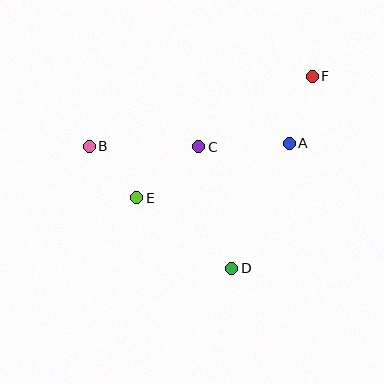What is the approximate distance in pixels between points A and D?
The distance between A and D is approximately 137 pixels.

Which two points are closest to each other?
Points B and E are closest to each other.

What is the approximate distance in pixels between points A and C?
The distance between A and C is approximately 90 pixels.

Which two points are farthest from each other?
Points B and F are farthest from each other.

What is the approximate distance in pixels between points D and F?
The distance between D and F is approximately 208 pixels.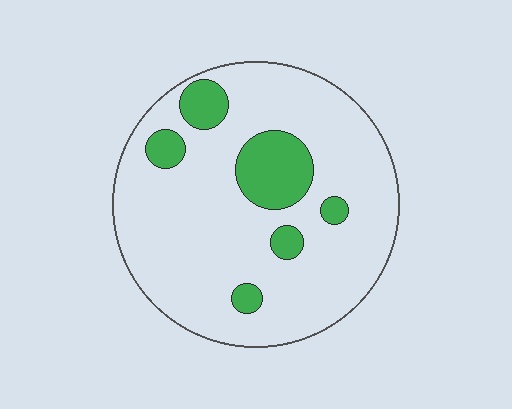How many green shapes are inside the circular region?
6.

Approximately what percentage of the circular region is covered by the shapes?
Approximately 15%.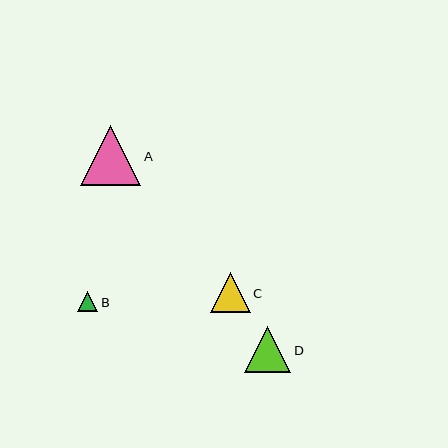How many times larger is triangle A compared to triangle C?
Triangle A is approximately 1.5 times the size of triangle C.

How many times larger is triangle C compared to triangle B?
Triangle C is approximately 2.0 times the size of triangle B.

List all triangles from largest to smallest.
From largest to smallest: A, D, C, B.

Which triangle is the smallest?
Triangle B is the smallest with a size of approximately 20 pixels.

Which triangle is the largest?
Triangle A is the largest with a size of approximately 60 pixels.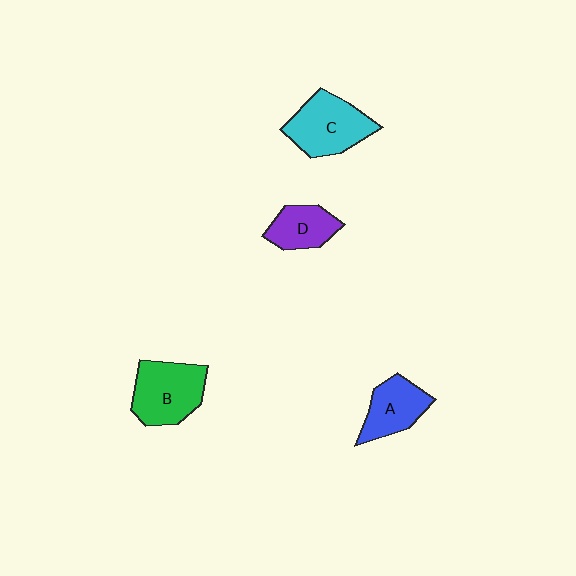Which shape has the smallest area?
Shape D (purple).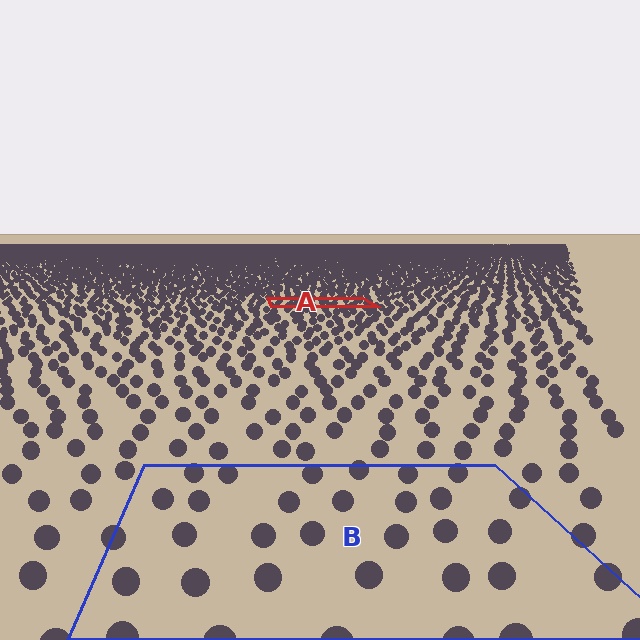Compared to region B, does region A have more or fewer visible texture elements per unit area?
Region A has more texture elements per unit area — they are packed more densely because it is farther away.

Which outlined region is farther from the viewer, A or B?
Region A is farther from the viewer — the texture elements inside it appear smaller and more densely packed.